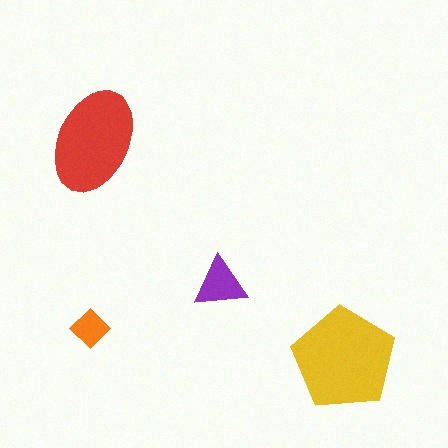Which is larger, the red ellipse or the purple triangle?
The red ellipse.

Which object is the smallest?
The orange diamond.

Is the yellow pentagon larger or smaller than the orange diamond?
Larger.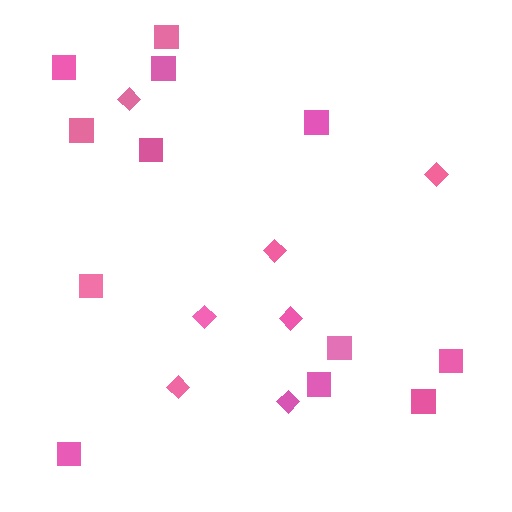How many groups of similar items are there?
There are 2 groups: one group of squares (12) and one group of diamonds (7).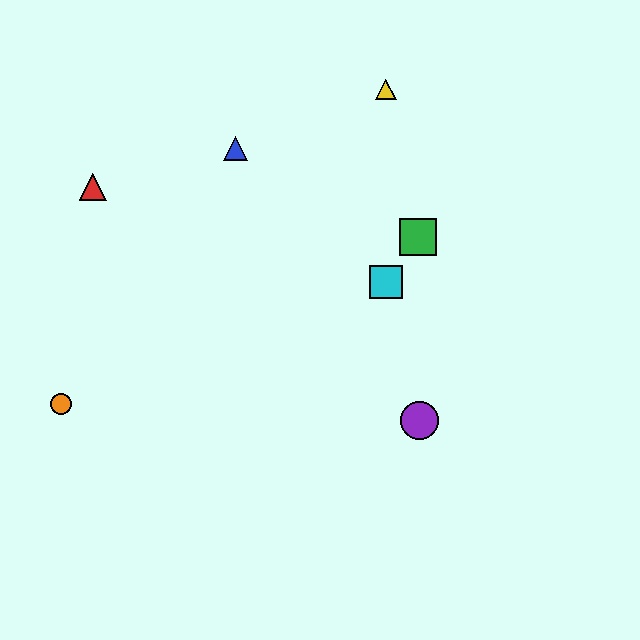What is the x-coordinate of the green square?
The green square is at x≈418.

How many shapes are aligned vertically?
2 shapes (the yellow triangle, the cyan square) are aligned vertically.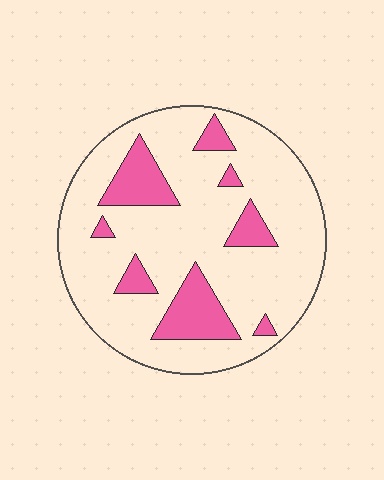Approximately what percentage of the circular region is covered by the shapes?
Approximately 20%.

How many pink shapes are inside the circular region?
8.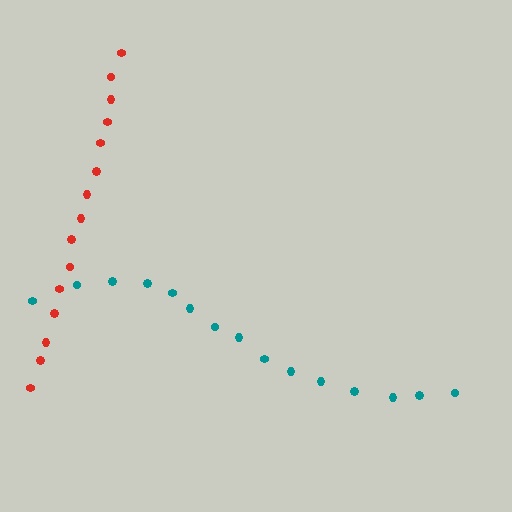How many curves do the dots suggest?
There are 2 distinct paths.